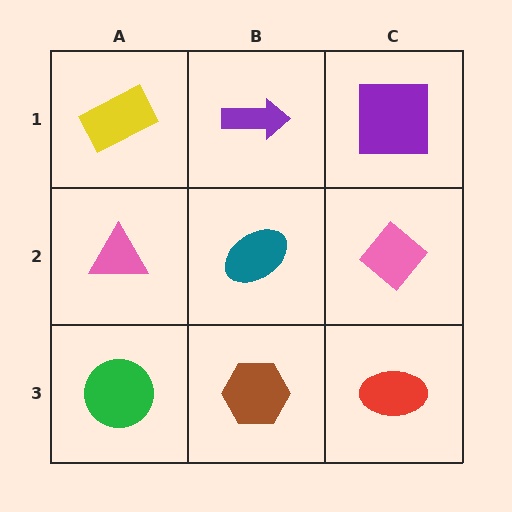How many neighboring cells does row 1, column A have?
2.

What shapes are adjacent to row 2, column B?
A purple arrow (row 1, column B), a brown hexagon (row 3, column B), a pink triangle (row 2, column A), a pink diamond (row 2, column C).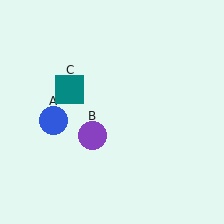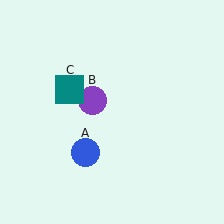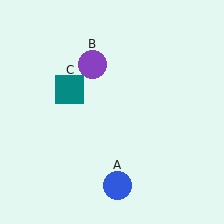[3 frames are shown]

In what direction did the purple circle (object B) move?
The purple circle (object B) moved up.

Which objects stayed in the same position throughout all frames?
Teal square (object C) remained stationary.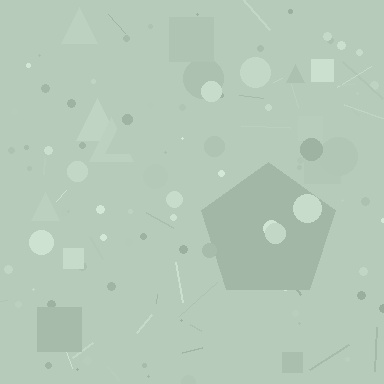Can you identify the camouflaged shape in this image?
The camouflaged shape is a pentagon.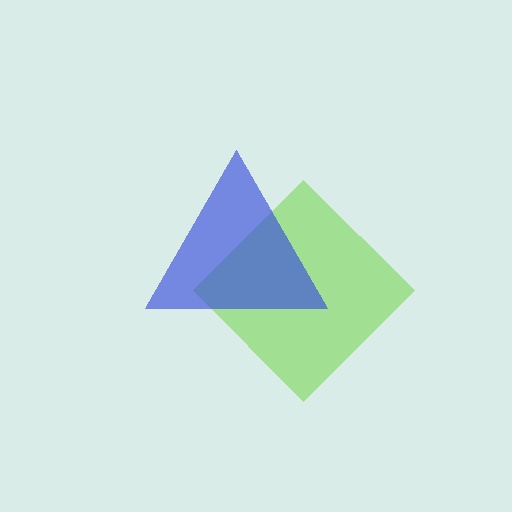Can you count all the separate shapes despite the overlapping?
Yes, there are 2 separate shapes.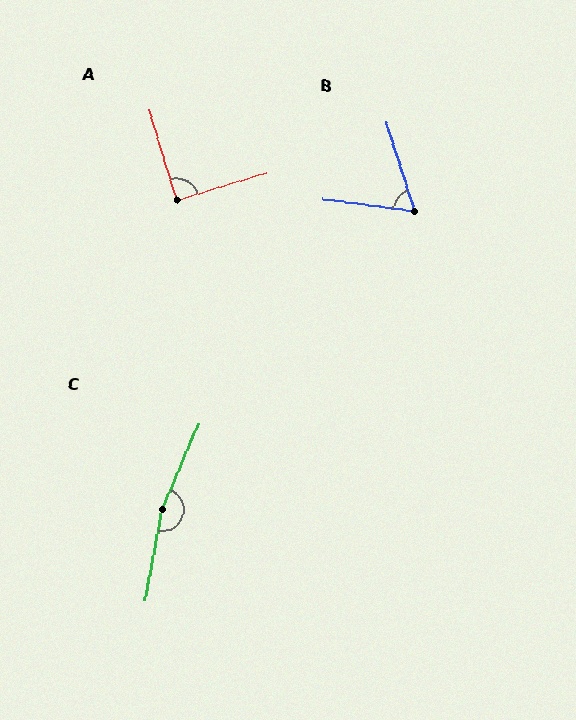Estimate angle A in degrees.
Approximately 90 degrees.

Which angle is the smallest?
B, at approximately 65 degrees.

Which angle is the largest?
C, at approximately 167 degrees.